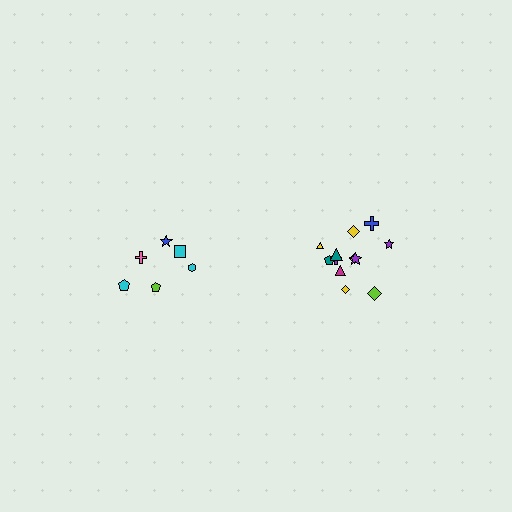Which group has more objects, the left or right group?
The right group.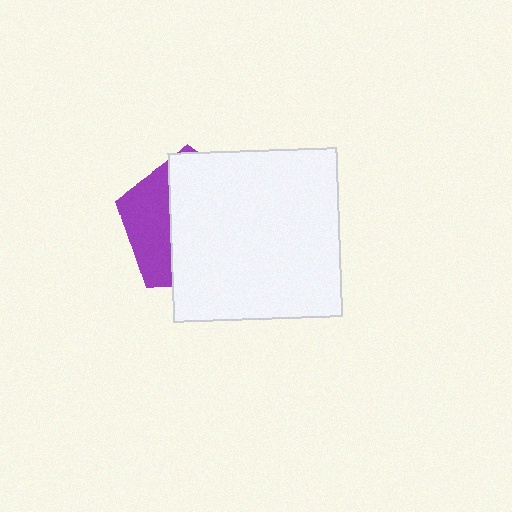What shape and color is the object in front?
The object in front is a white square.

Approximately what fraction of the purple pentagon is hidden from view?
Roughly 68% of the purple pentagon is hidden behind the white square.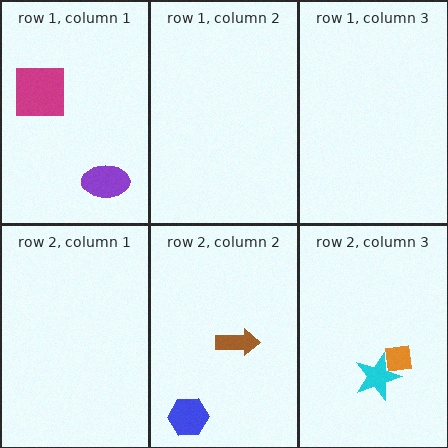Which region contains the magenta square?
The row 1, column 1 region.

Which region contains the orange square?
The row 2, column 3 region.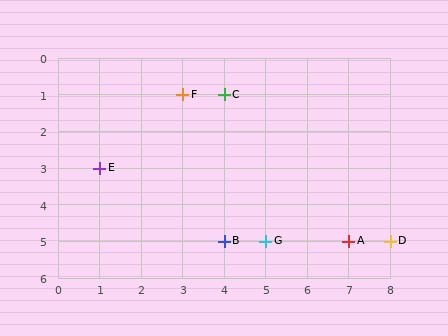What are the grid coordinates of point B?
Point B is at grid coordinates (4, 5).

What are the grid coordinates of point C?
Point C is at grid coordinates (4, 1).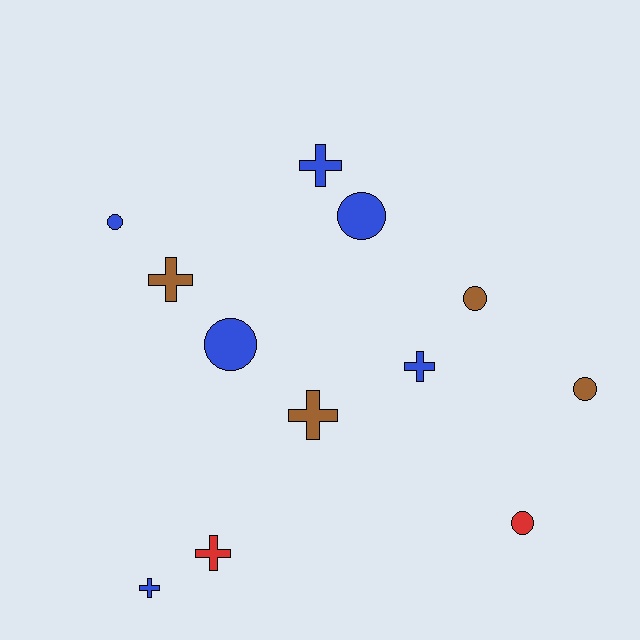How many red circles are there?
There is 1 red circle.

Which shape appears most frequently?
Circle, with 6 objects.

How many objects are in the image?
There are 12 objects.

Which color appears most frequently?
Blue, with 6 objects.